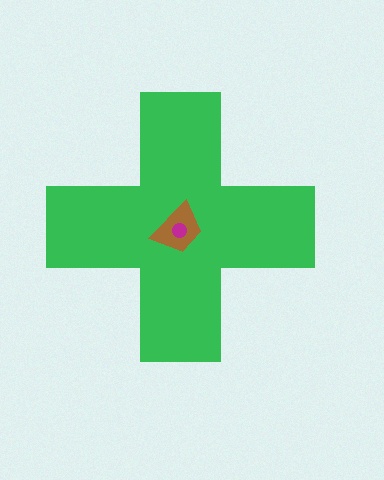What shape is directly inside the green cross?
The brown trapezoid.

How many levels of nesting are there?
3.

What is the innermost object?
The magenta circle.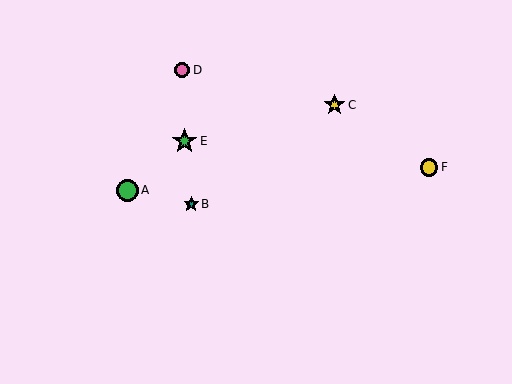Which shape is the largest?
The green star (labeled E) is the largest.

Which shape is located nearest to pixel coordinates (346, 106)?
The yellow star (labeled C) at (335, 105) is nearest to that location.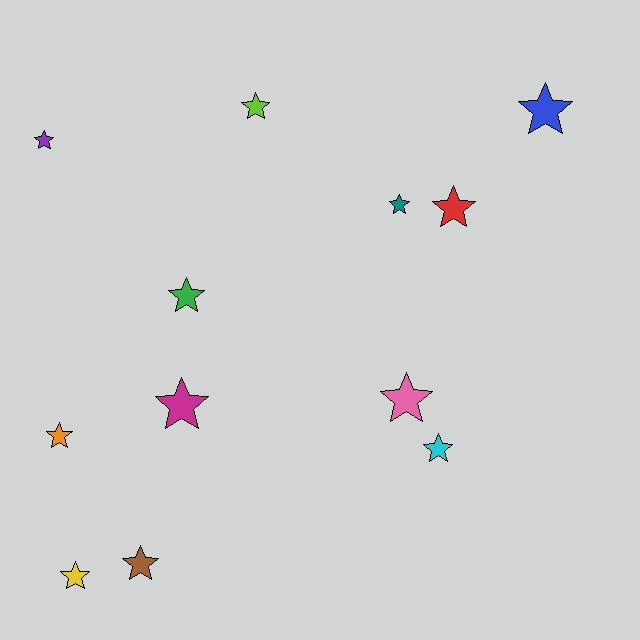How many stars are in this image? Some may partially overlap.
There are 12 stars.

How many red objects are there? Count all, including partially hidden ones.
There is 1 red object.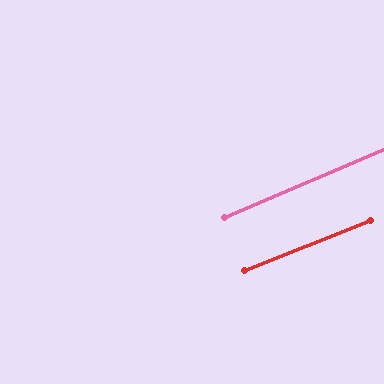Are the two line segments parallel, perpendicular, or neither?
Parallel — their directions differ by only 1.2°.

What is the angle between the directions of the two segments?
Approximately 1 degree.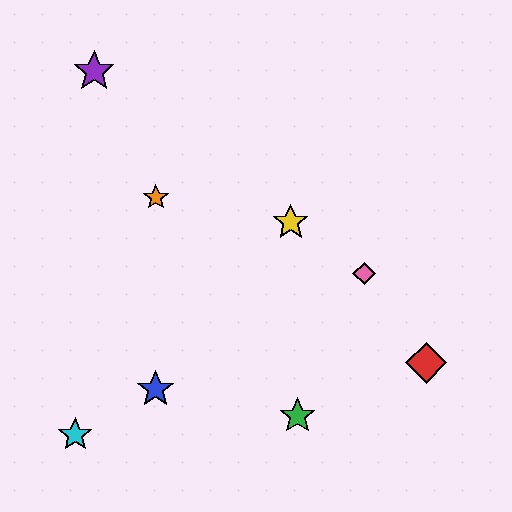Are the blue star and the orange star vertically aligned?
Yes, both are at x≈156.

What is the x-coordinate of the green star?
The green star is at x≈297.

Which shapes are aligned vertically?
The blue star, the orange star are aligned vertically.